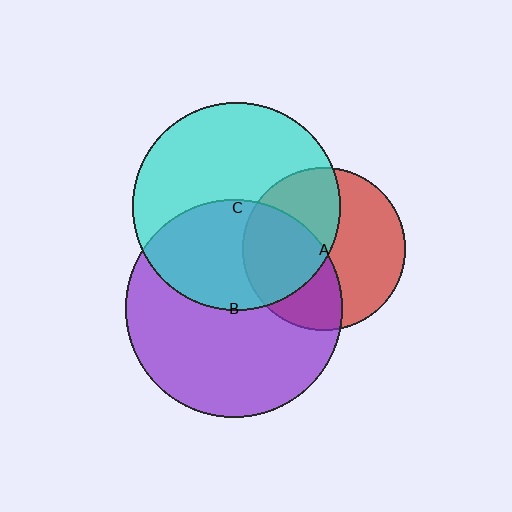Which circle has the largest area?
Circle B (purple).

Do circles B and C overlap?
Yes.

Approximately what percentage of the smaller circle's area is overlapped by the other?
Approximately 45%.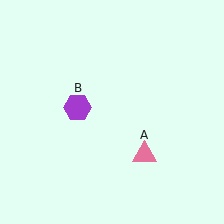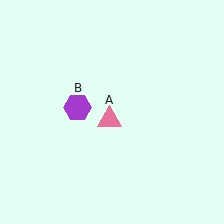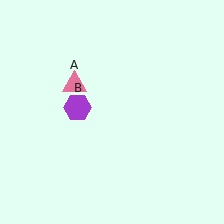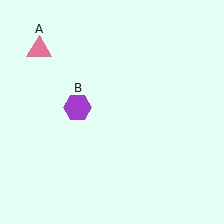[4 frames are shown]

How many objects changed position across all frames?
1 object changed position: pink triangle (object A).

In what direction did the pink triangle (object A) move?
The pink triangle (object A) moved up and to the left.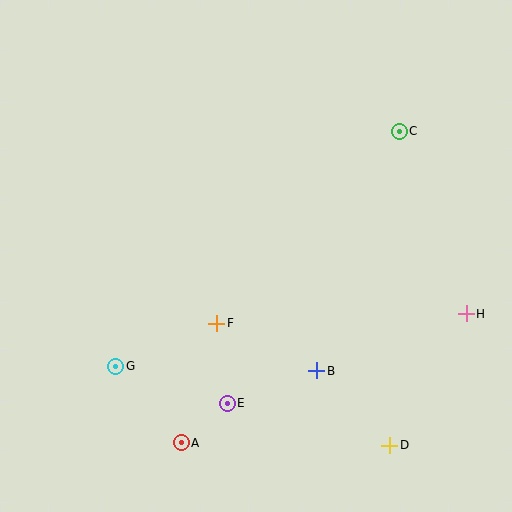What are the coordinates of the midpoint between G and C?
The midpoint between G and C is at (257, 249).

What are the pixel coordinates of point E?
Point E is at (228, 403).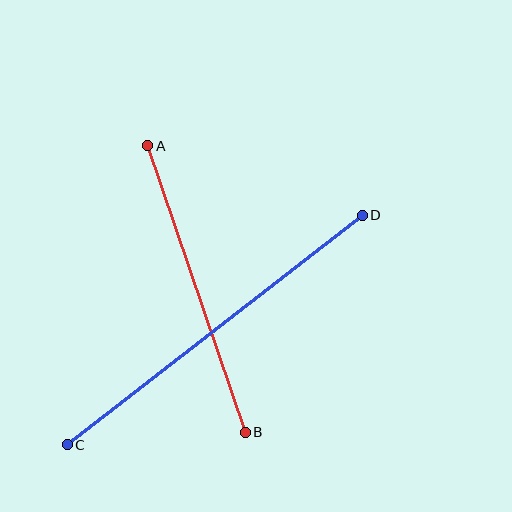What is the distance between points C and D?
The distance is approximately 374 pixels.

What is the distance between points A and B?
The distance is approximately 302 pixels.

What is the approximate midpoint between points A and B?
The midpoint is at approximately (196, 289) pixels.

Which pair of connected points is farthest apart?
Points C and D are farthest apart.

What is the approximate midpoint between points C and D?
The midpoint is at approximately (215, 330) pixels.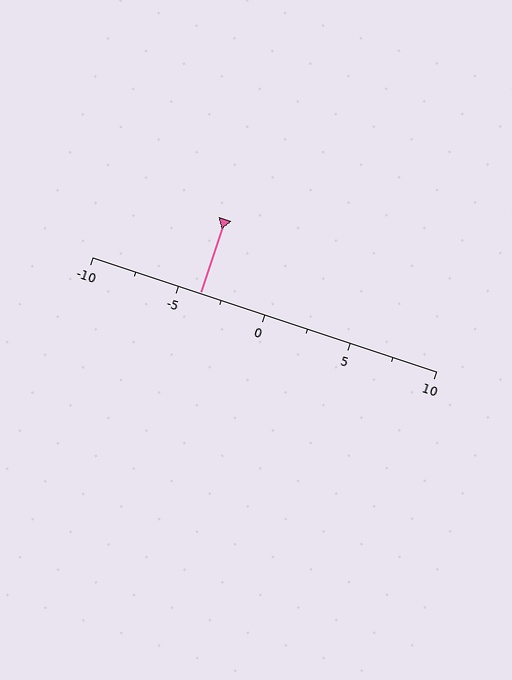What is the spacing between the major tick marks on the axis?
The major ticks are spaced 5 apart.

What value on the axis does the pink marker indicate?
The marker indicates approximately -3.8.